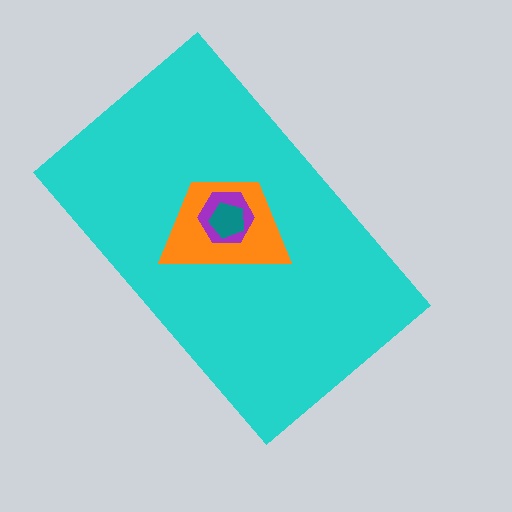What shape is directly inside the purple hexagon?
The teal pentagon.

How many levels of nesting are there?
4.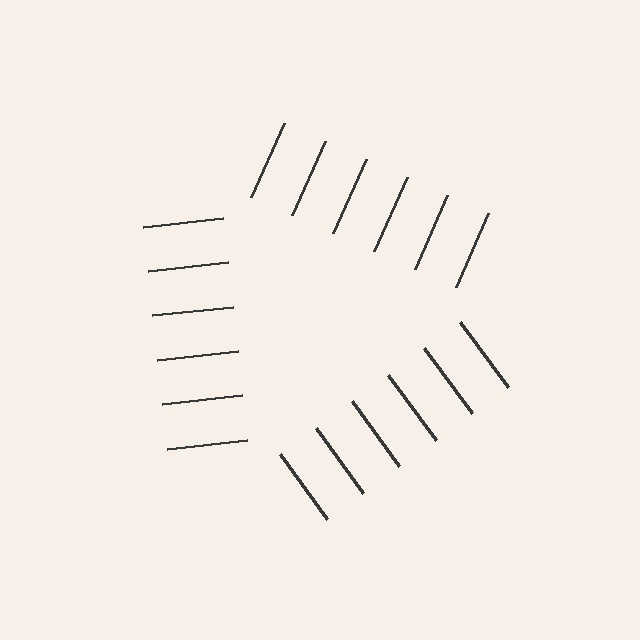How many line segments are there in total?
18 — 6 along each of the 3 edges.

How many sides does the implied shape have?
3 sides — the line-ends trace a triangle.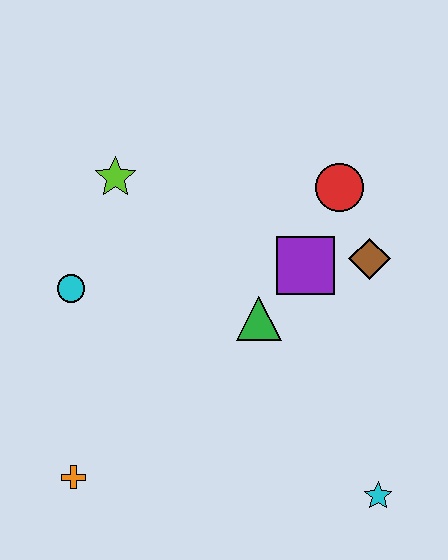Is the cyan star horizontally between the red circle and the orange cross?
No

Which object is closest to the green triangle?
The purple square is closest to the green triangle.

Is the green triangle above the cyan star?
Yes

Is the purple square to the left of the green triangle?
No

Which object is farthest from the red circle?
The orange cross is farthest from the red circle.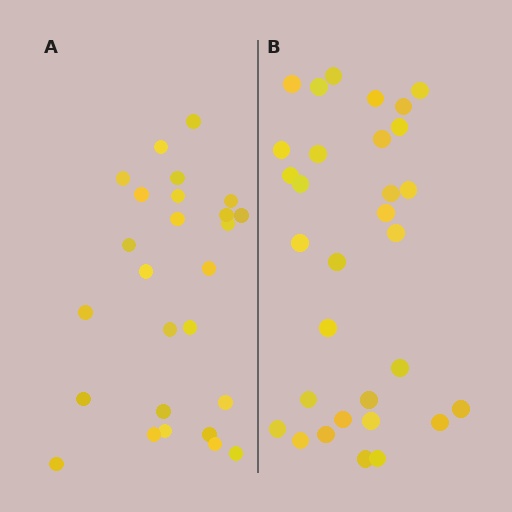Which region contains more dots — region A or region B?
Region B (the right region) has more dots.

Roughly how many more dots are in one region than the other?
Region B has about 5 more dots than region A.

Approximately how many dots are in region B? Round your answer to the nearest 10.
About 30 dots. (The exact count is 31, which rounds to 30.)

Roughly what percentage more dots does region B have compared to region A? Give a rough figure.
About 20% more.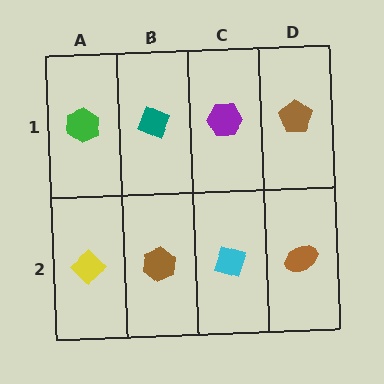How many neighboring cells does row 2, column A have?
2.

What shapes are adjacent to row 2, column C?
A purple hexagon (row 1, column C), a brown hexagon (row 2, column B), a brown ellipse (row 2, column D).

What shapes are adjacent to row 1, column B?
A brown hexagon (row 2, column B), a green hexagon (row 1, column A), a purple hexagon (row 1, column C).